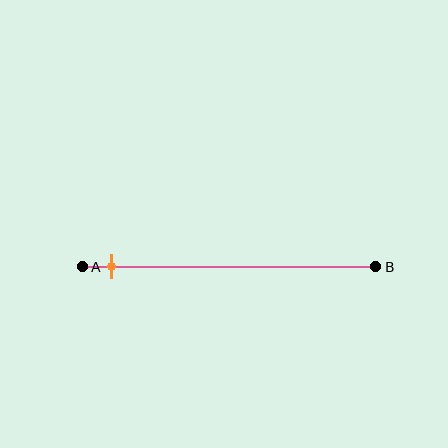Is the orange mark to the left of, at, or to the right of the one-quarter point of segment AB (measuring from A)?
The orange mark is to the left of the one-quarter point of segment AB.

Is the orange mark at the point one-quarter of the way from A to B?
No, the mark is at about 10% from A, not at the 25% one-quarter point.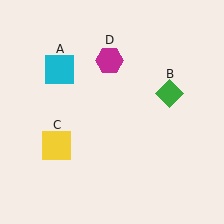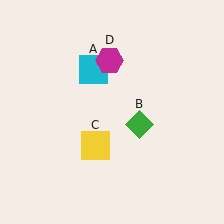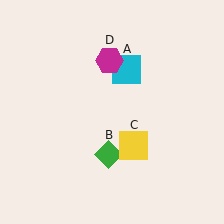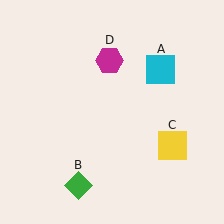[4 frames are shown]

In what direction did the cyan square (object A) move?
The cyan square (object A) moved right.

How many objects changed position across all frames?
3 objects changed position: cyan square (object A), green diamond (object B), yellow square (object C).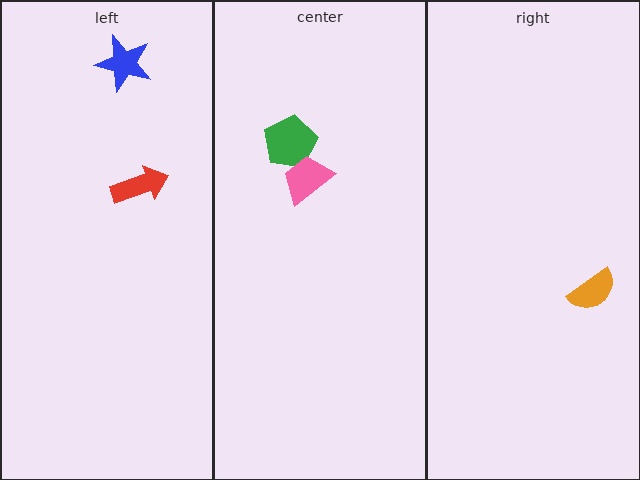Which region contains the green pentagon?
The center region.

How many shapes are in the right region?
1.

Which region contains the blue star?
The left region.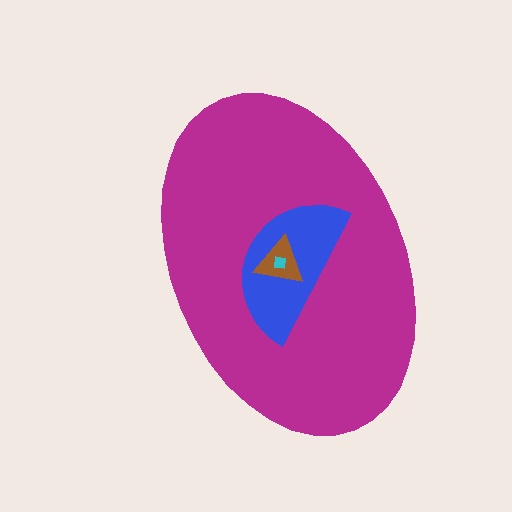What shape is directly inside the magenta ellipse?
The blue semicircle.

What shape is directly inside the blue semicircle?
The brown triangle.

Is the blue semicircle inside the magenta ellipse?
Yes.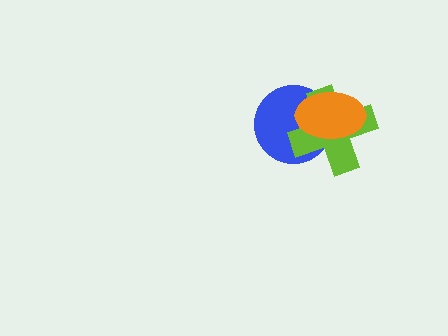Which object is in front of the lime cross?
The orange ellipse is in front of the lime cross.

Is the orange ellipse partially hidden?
No, no other shape covers it.